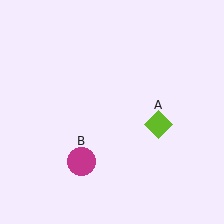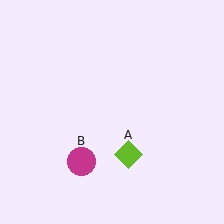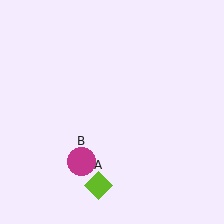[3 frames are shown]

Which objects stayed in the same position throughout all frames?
Magenta circle (object B) remained stationary.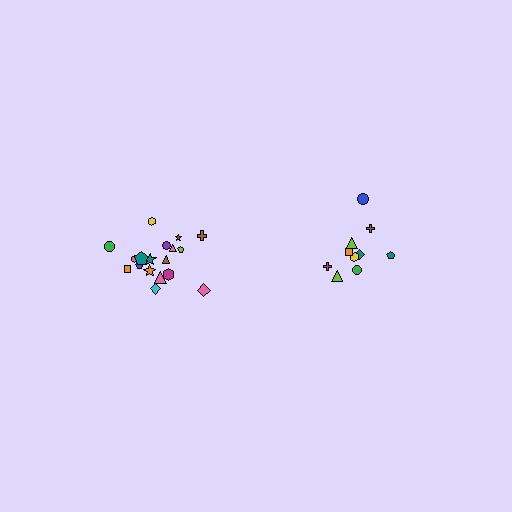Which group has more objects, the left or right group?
The left group.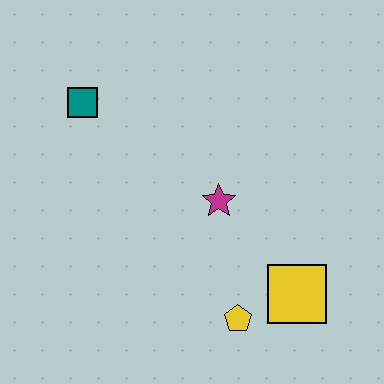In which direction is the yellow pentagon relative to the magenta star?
The yellow pentagon is below the magenta star.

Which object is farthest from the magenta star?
The teal square is farthest from the magenta star.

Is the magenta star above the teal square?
No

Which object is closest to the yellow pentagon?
The yellow square is closest to the yellow pentagon.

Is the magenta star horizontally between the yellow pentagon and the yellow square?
No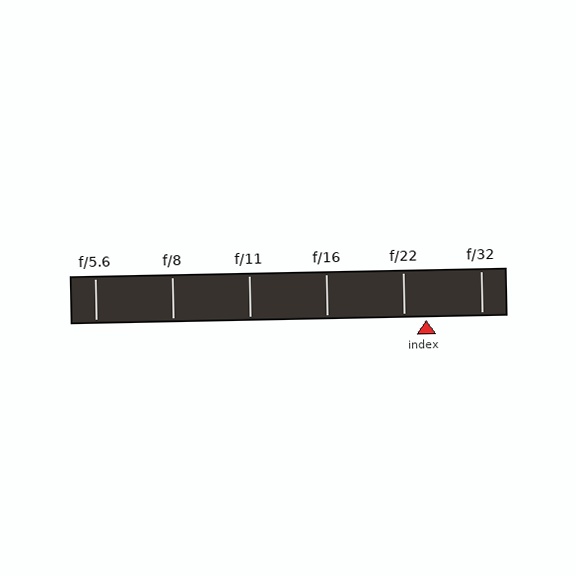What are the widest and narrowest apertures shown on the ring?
The widest aperture shown is f/5.6 and the narrowest is f/32.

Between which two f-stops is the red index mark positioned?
The index mark is between f/22 and f/32.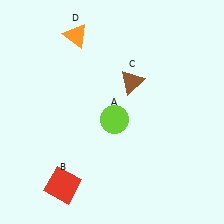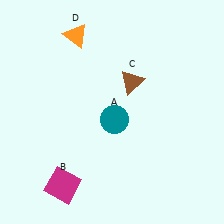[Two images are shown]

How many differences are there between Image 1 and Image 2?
There are 2 differences between the two images.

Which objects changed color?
A changed from lime to teal. B changed from red to magenta.